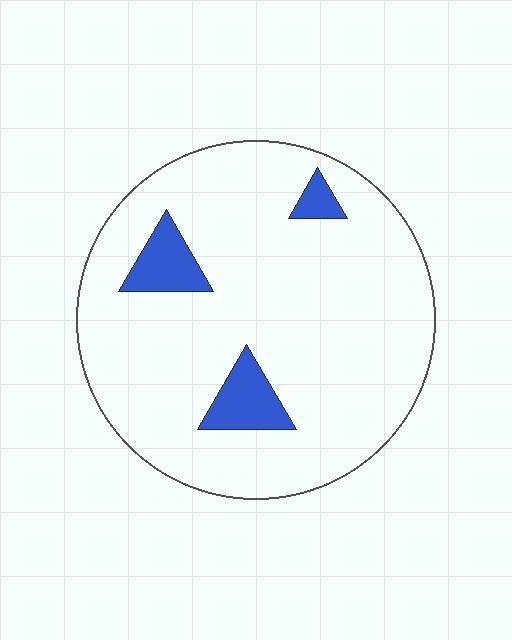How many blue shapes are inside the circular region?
3.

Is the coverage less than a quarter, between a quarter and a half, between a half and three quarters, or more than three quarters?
Less than a quarter.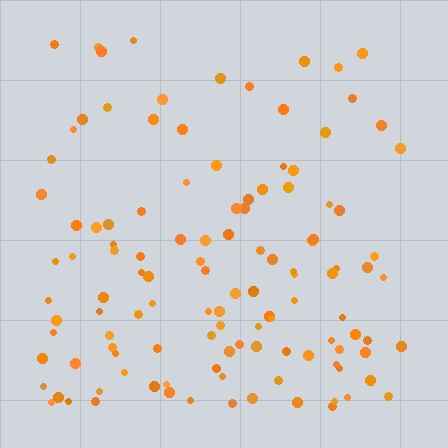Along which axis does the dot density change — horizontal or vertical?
Vertical.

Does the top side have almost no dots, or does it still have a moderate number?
Still a moderate number, just noticeably fewer than the bottom.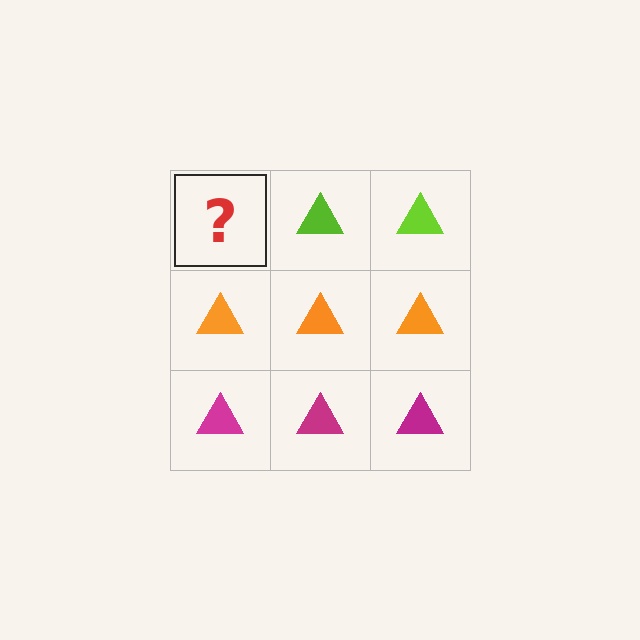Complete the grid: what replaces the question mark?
The question mark should be replaced with a lime triangle.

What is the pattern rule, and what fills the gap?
The rule is that each row has a consistent color. The gap should be filled with a lime triangle.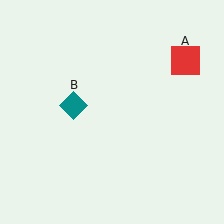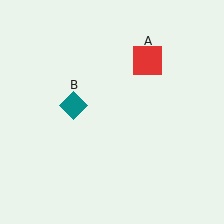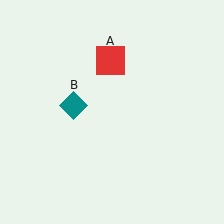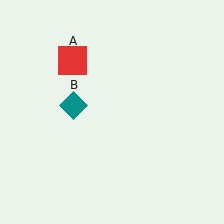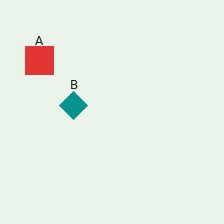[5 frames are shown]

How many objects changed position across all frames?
1 object changed position: red square (object A).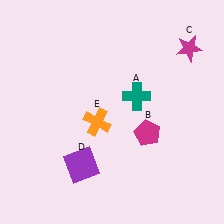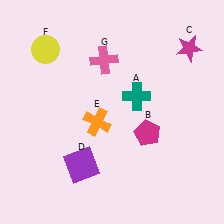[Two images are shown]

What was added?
A yellow circle (F), a pink cross (G) were added in Image 2.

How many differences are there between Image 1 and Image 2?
There are 2 differences between the two images.